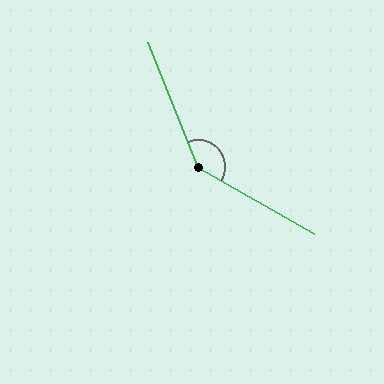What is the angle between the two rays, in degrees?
Approximately 142 degrees.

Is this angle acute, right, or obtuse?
It is obtuse.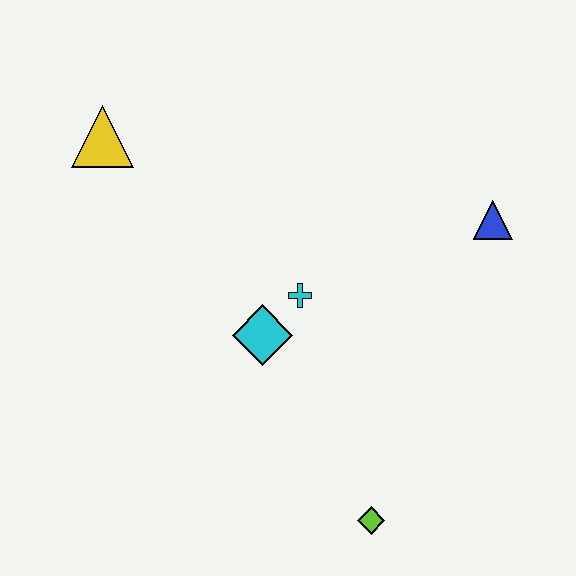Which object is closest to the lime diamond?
The cyan diamond is closest to the lime diamond.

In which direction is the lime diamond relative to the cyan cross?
The lime diamond is below the cyan cross.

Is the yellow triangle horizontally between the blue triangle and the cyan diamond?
No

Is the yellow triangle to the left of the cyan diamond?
Yes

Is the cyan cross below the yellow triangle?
Yes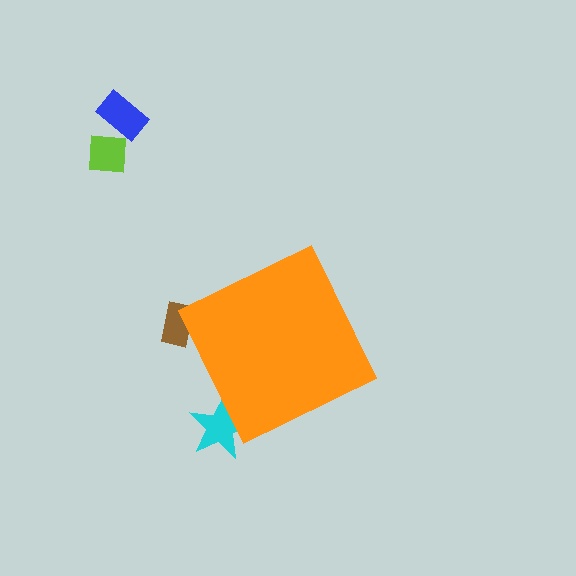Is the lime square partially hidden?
No, the lime square is fully visible.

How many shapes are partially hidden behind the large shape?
2 shapes are partially hidden.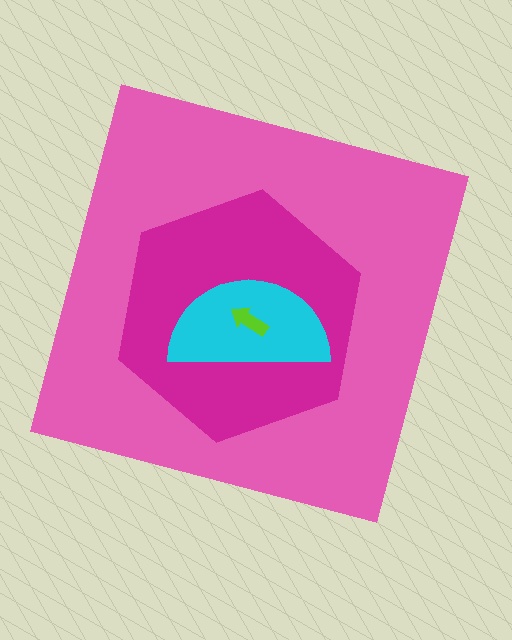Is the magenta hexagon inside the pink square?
Yes.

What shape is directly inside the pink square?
The magenta hexagon.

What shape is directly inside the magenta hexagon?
The cyan semicircle.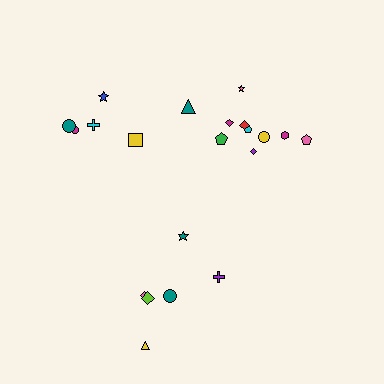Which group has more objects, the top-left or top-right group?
The top-right group.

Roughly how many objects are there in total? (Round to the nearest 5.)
Roughly 20 objects in total.